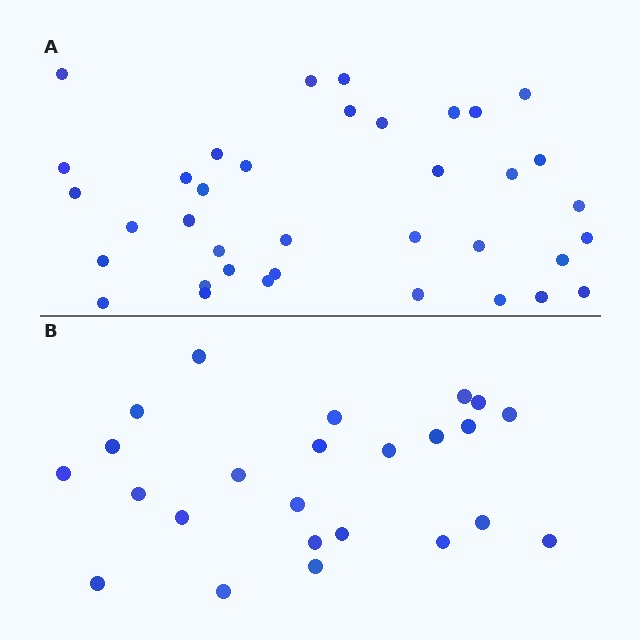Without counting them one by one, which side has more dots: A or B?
Region A (the top region) has more dots.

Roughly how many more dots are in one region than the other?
Region A has approximately 15 more dots than region B.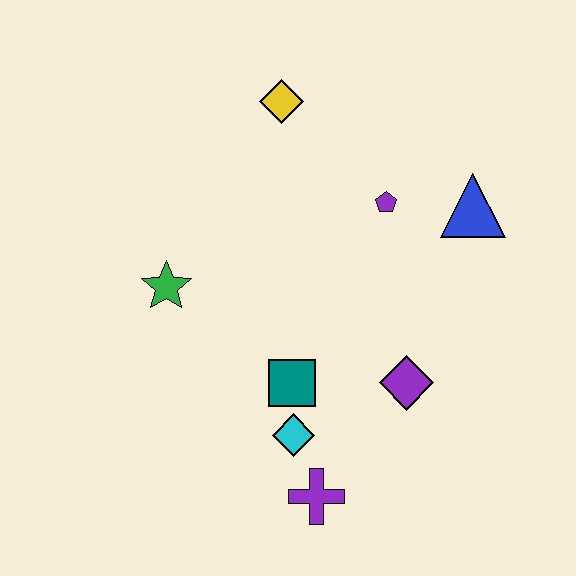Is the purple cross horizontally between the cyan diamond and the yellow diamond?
No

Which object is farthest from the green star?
The blue triangle is farthest from the green star.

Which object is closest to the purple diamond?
The teal square is closest to the purple diamond.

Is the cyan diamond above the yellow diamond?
No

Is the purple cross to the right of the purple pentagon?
No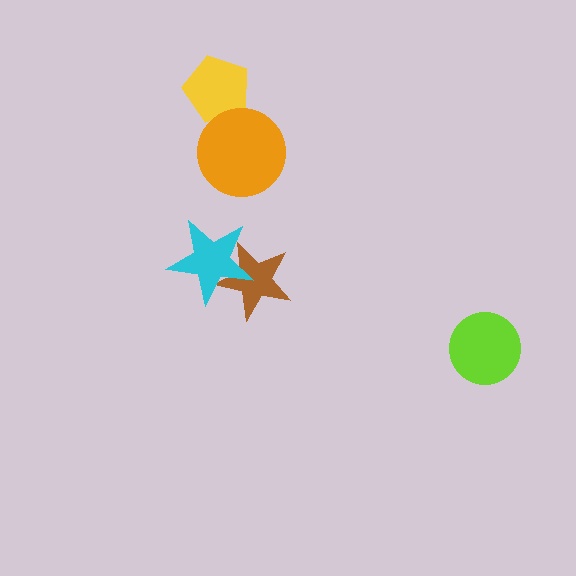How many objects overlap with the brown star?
1 object overlaps with the brown star.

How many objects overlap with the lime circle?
0 objects overlap with the lime circle.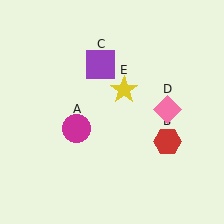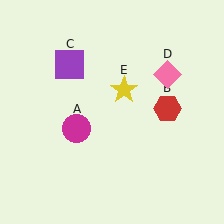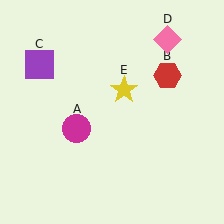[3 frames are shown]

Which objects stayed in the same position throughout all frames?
Magenta circle (object A) and yellow star (object E) remained stationary.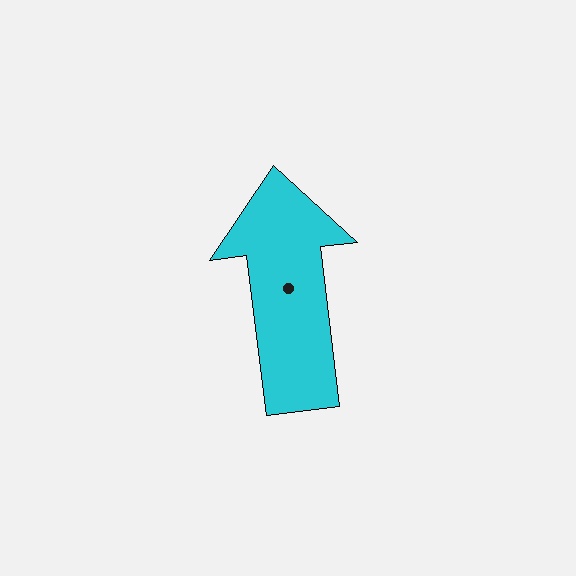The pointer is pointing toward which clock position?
Roughly 12 o'clock.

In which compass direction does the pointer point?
North.